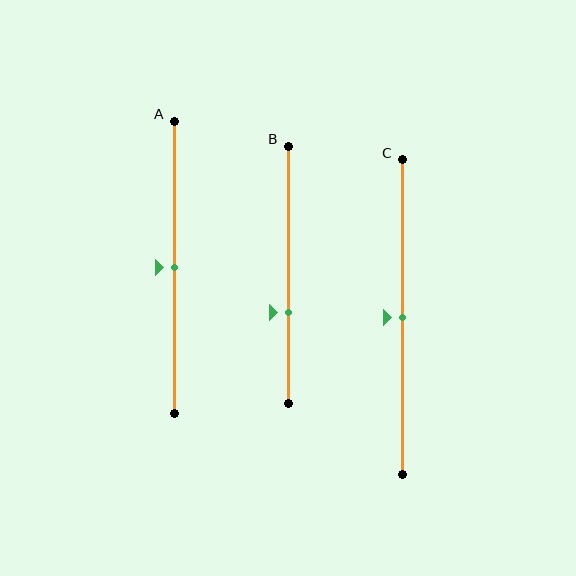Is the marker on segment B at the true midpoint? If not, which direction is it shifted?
No, the marker on segment B is shifted downward by about 15% of the segment length.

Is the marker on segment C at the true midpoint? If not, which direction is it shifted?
Yes, the marker on segment C is at the true midpoint.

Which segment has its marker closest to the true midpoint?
Segment A has its marker closest to the true midpoint.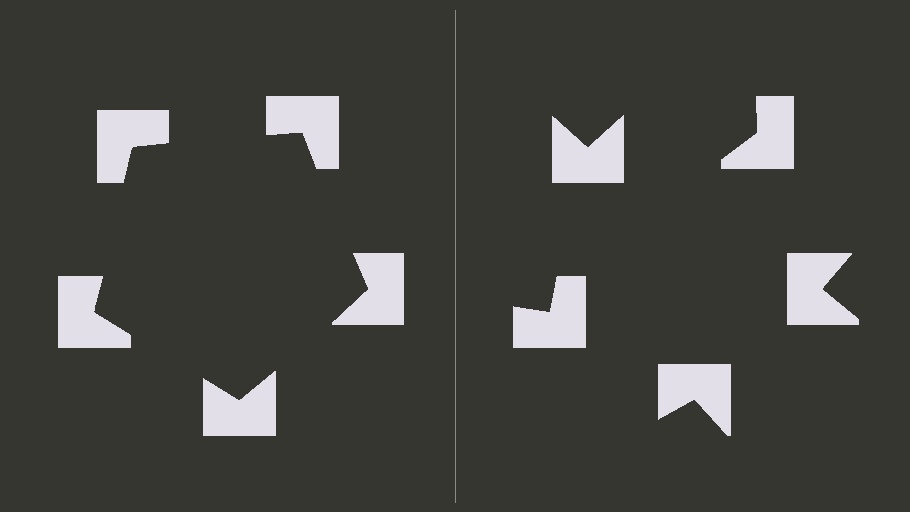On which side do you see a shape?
An illusory pentagon appears on the left side. On the right side the wedge cuts are rotated, so no coherent shape forms.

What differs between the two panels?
The notched squares are positioned identically on both sides; only the wedge orientations differ. On the left they align to a pentagon; on the right they are misaligned.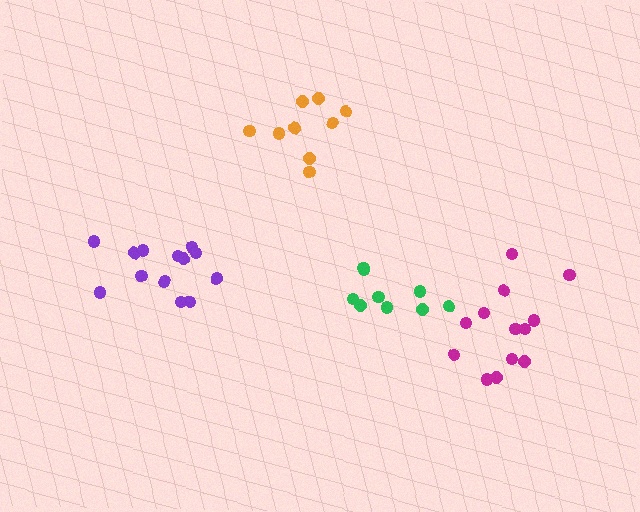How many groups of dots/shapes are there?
There are 4 groups.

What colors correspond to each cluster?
The clusters are colored: orange, purple, magenta, green.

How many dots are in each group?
Group 1: 9 dots, Group 2: 13 dots, Group 3: 13 dots, Group 4: 9 dots (44 total).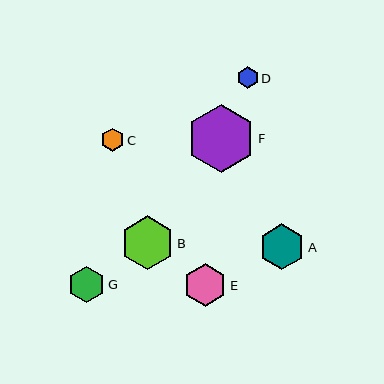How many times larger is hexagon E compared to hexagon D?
Hexagon E is approximately 2.0 times the size of hexagon D.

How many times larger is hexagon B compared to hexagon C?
Hexagon B is approximately 2.4 times the size of hexagon C.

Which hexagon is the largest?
Hexagon F is the largest with a size of approximately 68 pixels.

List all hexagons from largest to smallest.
From largest to smallest: F, B, A, E, G, C, D.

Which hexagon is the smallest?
Hexagon D is the smallest with a size of approximately 21 pixels.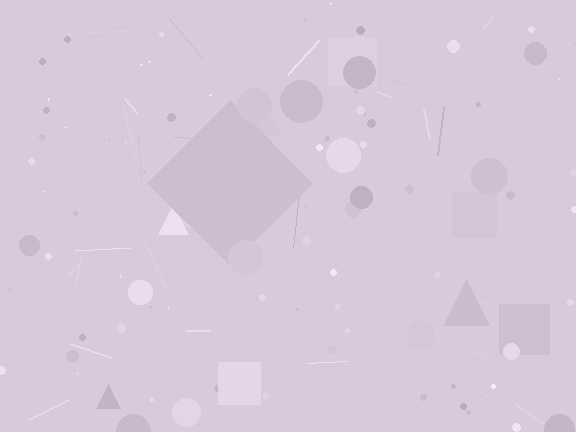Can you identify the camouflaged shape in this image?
The camouflaged shape is a diamond.